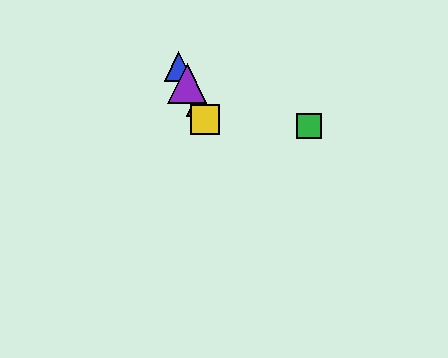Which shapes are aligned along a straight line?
The red triangle, the blue triangle, the yellow square, the purple triangle are aligned along a straight line.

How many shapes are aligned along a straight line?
4 shapes (the red triangle, the blue triangle, the yellow square, the purple triangle) are aligned along a straight line.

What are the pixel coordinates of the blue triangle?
The blue triangle is at (179, 67).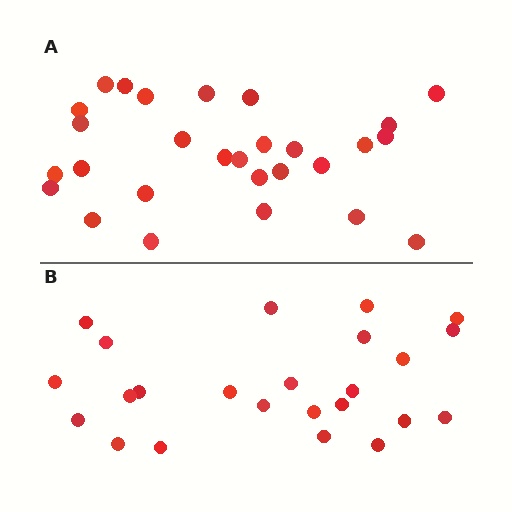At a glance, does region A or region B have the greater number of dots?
Region A (the top region) has more dots.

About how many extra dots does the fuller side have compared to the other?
Region A has about 4 more dots than region B.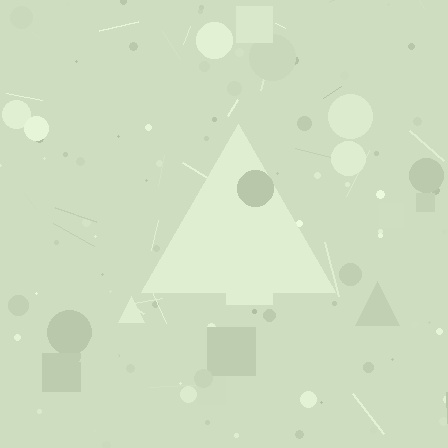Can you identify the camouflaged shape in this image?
The camouflaged shape is a triangle.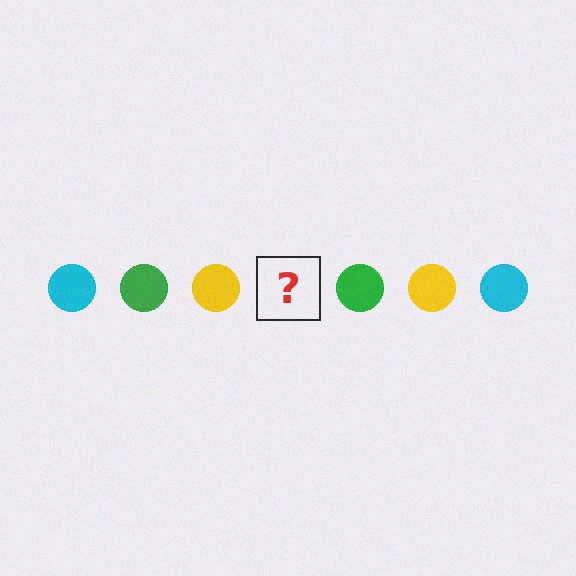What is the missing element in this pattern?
The missing element is a cyan circle.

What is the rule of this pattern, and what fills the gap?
The rule is that the pattern cycles through cyan, green, yellow circles. The gap should be filled with a cyan circle.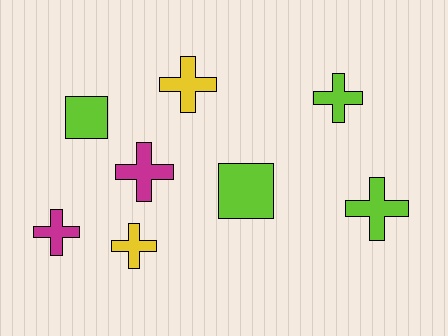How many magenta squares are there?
There are no magenta squares.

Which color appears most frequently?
Lime, with 4 objects.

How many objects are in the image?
There are 8 objects.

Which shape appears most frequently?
Cross, with 6 objects.